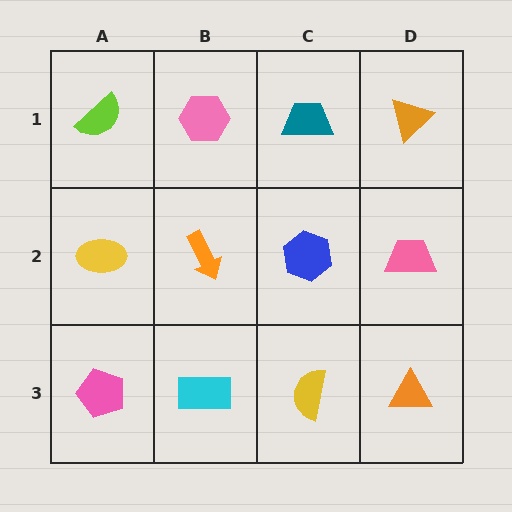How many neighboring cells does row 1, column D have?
2.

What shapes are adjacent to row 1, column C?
A blue hexagon (row 2, column C), a pink hexagon (row 1, column B), an orange triangle (row 1, column D).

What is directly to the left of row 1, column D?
A teal trapezoid.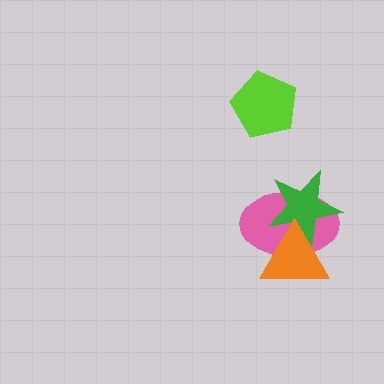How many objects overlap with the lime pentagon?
0 objects overlap with the lime pentagon.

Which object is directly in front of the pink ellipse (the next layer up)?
The green star is directly in front of the pink ellipse.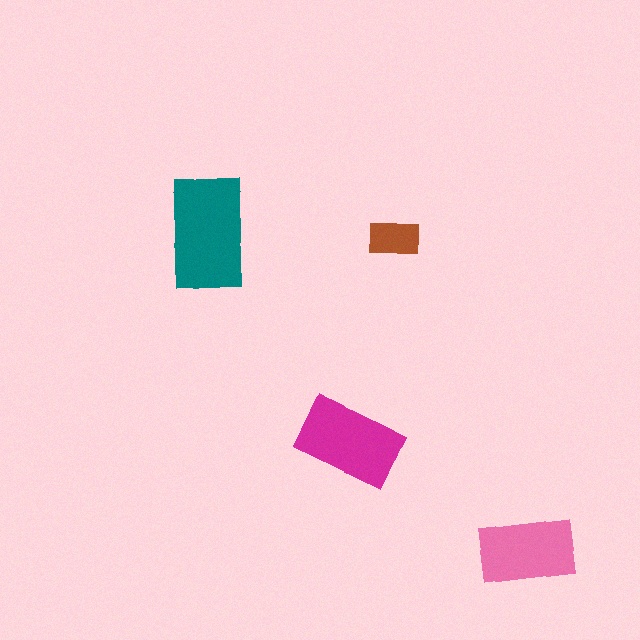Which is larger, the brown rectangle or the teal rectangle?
The teal one.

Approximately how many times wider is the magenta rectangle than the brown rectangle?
About 2 times wider.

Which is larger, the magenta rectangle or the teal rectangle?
The teal one.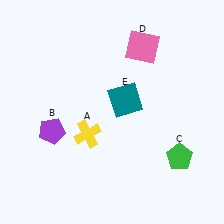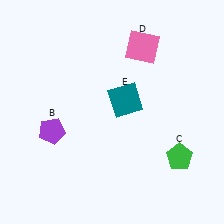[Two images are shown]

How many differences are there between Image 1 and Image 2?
There is 1 difference between the two images.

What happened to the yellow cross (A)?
The yellow cross (A) was removed in Image 2. It was in the bottom-left area of Image 1.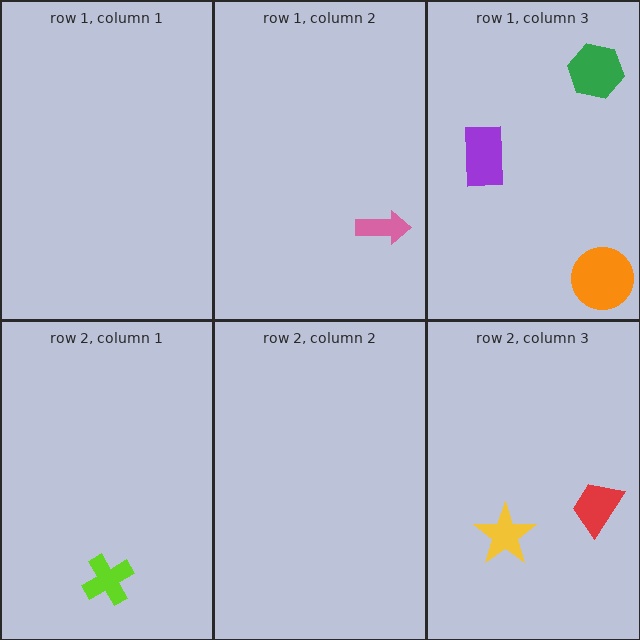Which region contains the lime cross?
The row 2, column 1 region.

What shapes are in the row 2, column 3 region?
The yellow star, the red trapezoid.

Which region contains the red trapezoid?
The row 2, column 3 region.